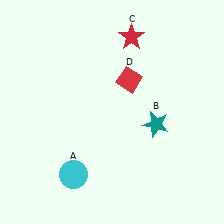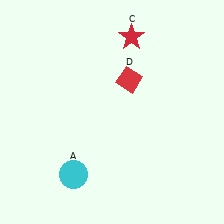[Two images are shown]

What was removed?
The teal star (B) was removed in Image 2.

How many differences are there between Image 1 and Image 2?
There is 1 difference between the two images.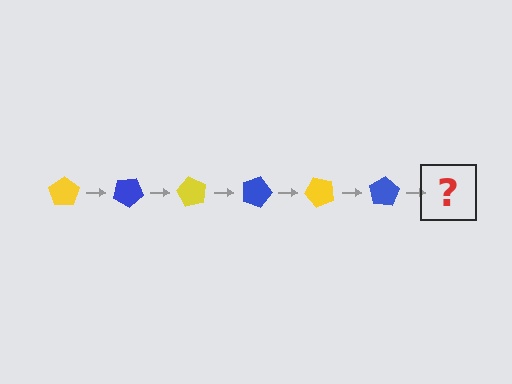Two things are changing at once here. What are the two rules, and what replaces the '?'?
The two rules are that it rotates 30 degrees each step and the color cycles through yellow and blue. The '?' should be a yellow pentagon, rotated 180 degrees from the start.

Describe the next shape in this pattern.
It should be a yellow pentagon, rotated 180 degrees from the start.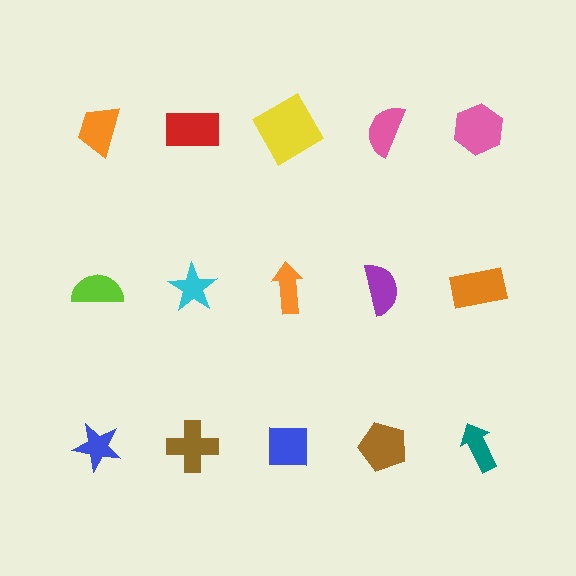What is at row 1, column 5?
A pink hexagon.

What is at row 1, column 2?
A red rectangle.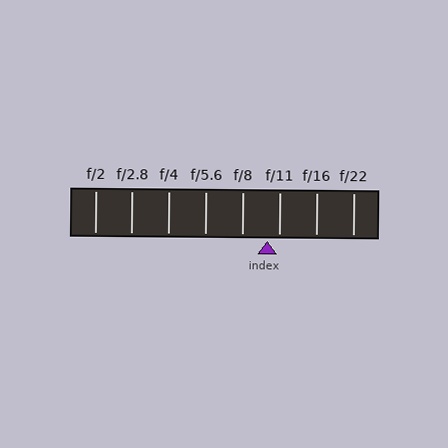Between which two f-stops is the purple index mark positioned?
The index mark is between f/8 and f/11.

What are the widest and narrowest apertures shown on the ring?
The widest aperture shown is f/2 and the narrowest is f/22.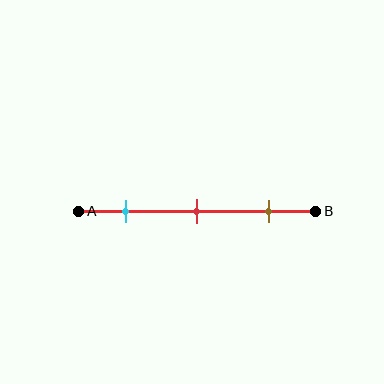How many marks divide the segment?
There are 3 marks dividing the segment.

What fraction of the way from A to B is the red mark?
The red mark is approximately 50% (0.5) of the way from A to B.